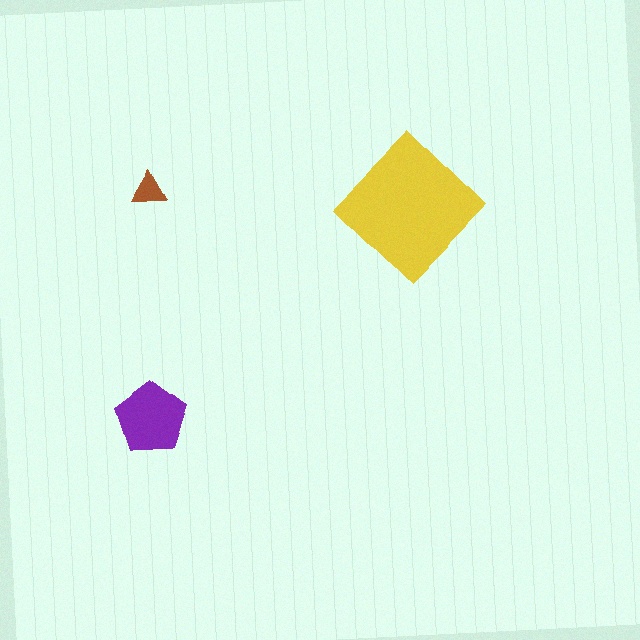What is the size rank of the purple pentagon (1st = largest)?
2nd.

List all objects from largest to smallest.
The yellow diamond, the purple pentagon, the brown triangle.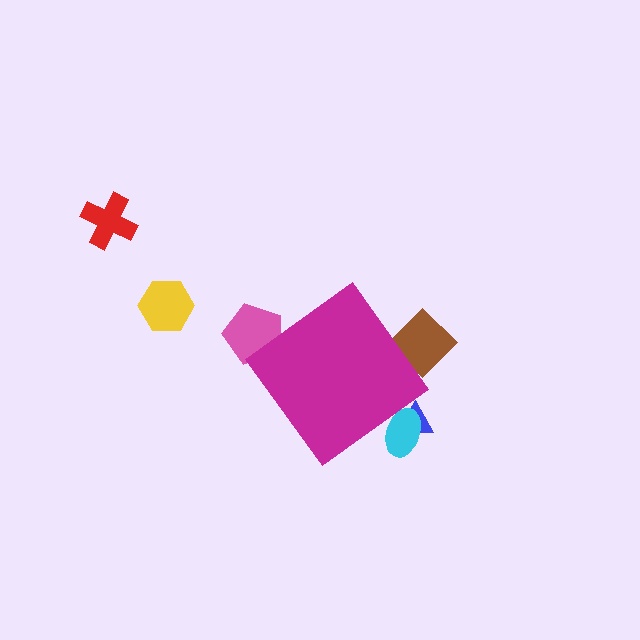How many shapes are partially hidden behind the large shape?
4 shapes are partially hidden.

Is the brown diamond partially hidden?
Yes, the brown diamond is partially hidden behind the magenta diamond.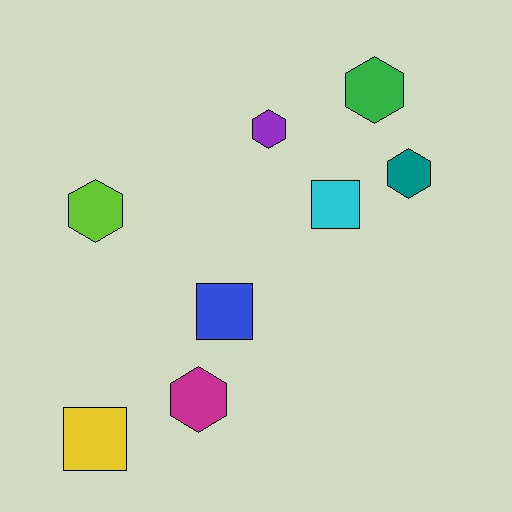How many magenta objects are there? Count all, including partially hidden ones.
There is 1 magenta object.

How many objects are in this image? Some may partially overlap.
There are 8 objects.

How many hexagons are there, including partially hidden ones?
There are 5 hexagons.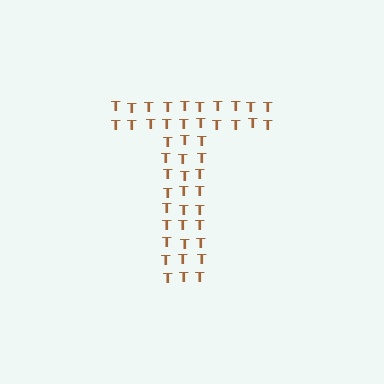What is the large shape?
The large shape is the letter T.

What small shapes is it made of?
It is made of small letter T's.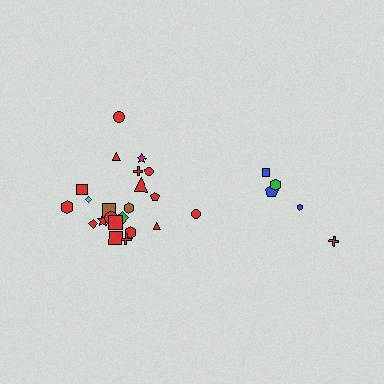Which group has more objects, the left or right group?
The left group.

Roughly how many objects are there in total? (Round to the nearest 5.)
Roughly 25 objects in total.